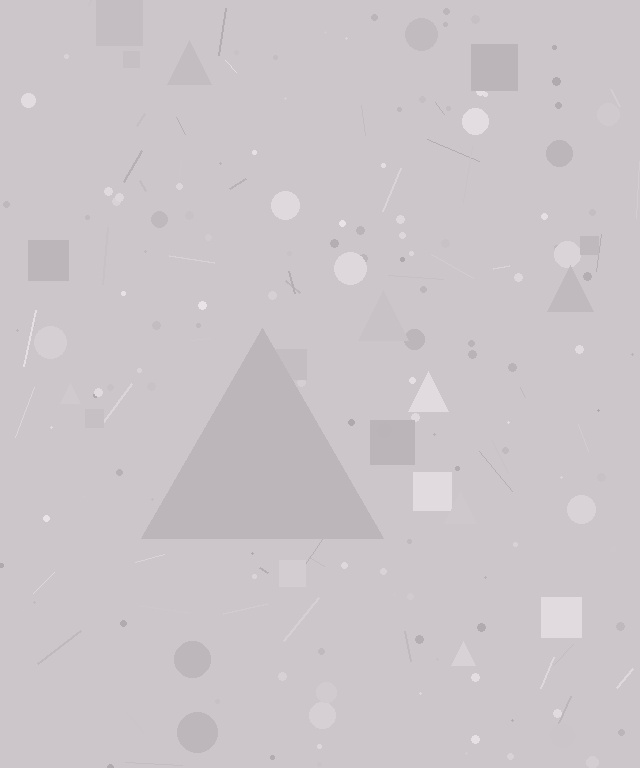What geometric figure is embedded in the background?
A triangle is embedded in the background.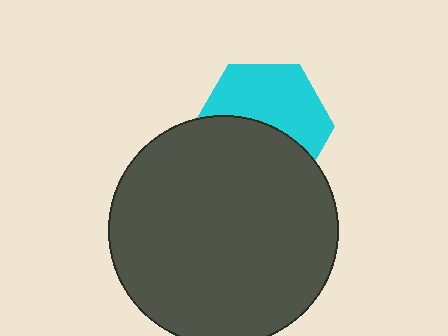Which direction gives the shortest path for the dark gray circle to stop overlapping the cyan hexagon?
Moving down gives the shortest separation.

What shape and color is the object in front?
The object in front is a dark gray circle.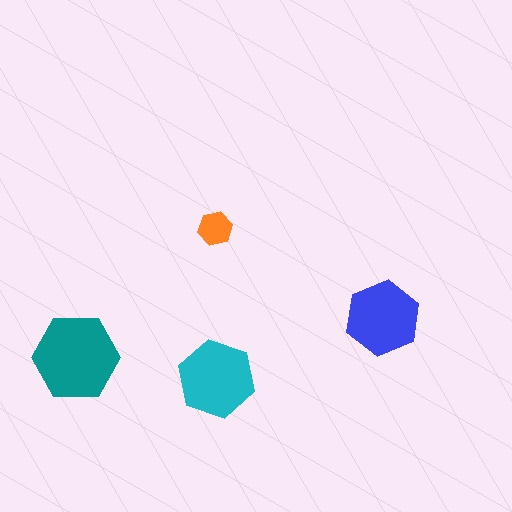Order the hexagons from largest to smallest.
the teal one, the cyan one, the blue one, the orange one.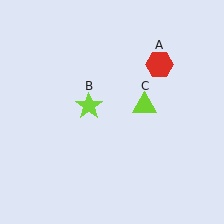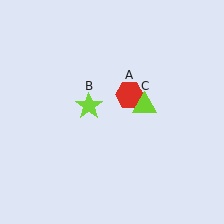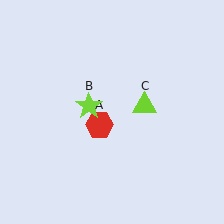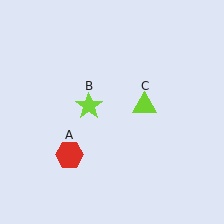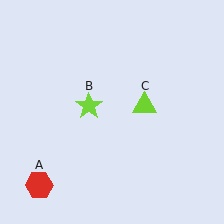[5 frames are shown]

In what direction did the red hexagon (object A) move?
The red hexagon (object A) moved down and to the left.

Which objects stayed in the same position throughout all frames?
Lime star (object B) and lime triangle (object C) remained stationary.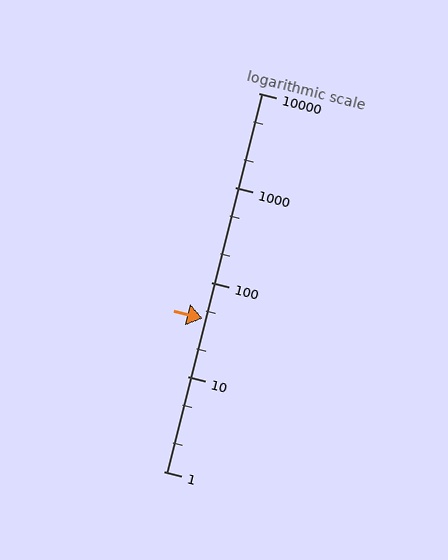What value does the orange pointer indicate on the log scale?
The pointer indicates approximately 41.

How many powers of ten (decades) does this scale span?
The scale spans 4 decades, from 1 to 10000.